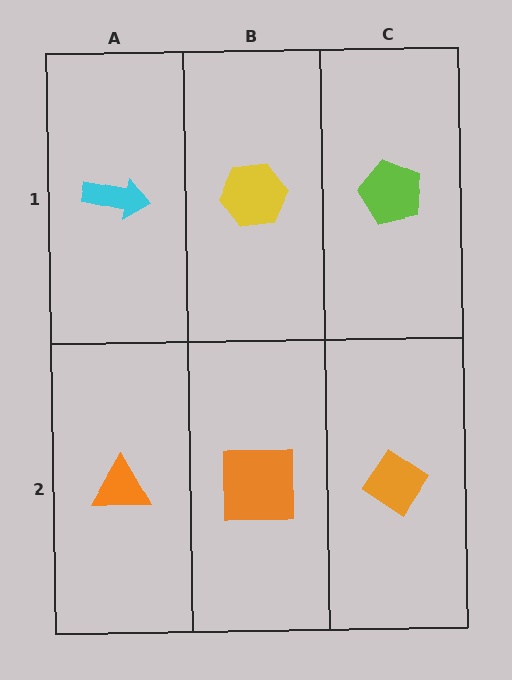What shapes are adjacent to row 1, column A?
An orange triangle (row 2, column A), a yellow hexagon (row 1, column B).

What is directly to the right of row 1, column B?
A lime pentagon.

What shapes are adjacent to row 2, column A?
A cyan arrow (row 1, column A), an orange square (row 2, column B).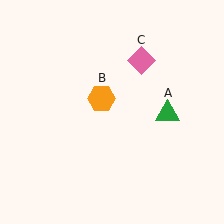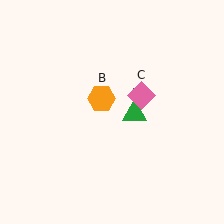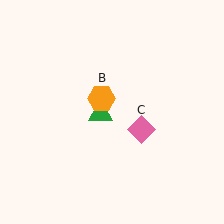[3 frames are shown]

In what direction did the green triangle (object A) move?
The green triangle (object A) moved left.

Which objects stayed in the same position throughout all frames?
Orange hexagon (object B) remained stationary.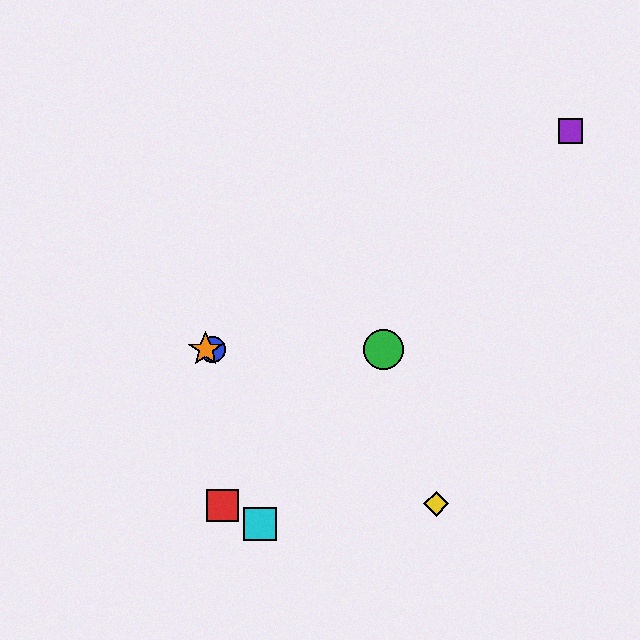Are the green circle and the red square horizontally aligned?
No, the green circle is at y≈349 and the red square is at y≈505.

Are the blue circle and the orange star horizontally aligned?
Yes, both are at y≈349.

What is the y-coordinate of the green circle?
The green circle is at y≈349.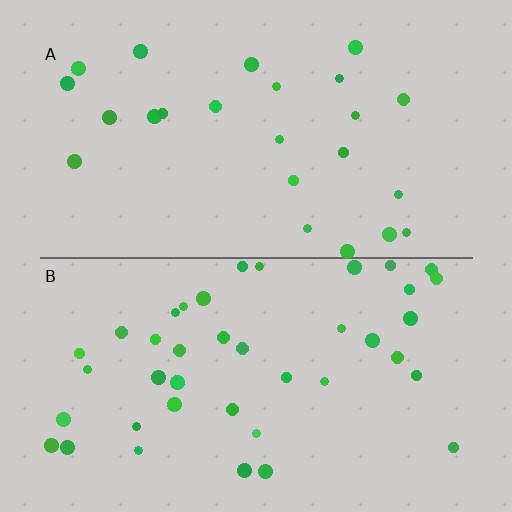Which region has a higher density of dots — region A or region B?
B (the bottom).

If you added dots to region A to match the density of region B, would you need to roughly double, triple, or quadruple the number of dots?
Approximately double.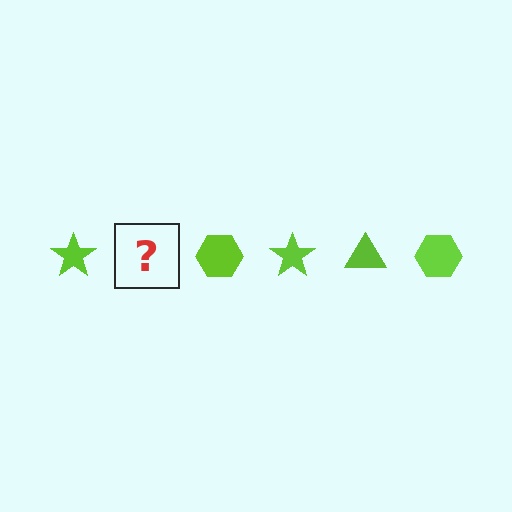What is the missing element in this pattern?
The missing element is a lime triangle.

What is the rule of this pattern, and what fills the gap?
The rule is that the pattern cycles through star, triangle, hexagon shapes in lime. The gap should be filled with a lime triangle.